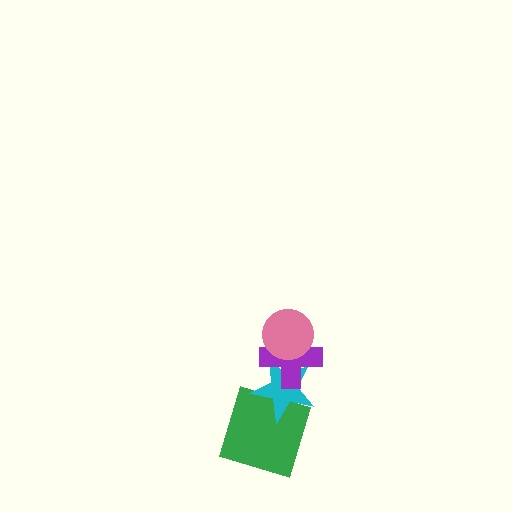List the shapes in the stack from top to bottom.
From top to bottom: the pink circle, the purple cross, the cyan star, the green square.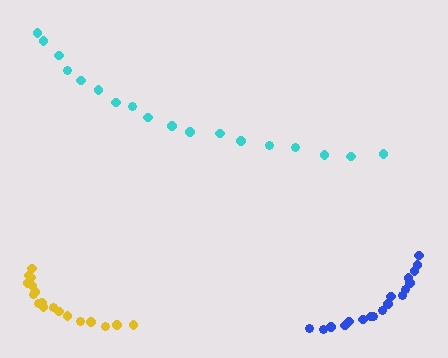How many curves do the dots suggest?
There are 3 distinct paths.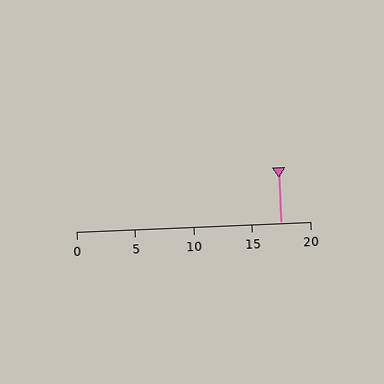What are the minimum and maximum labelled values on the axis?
The axis runs from 0 to 20.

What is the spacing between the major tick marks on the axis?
The major ticks are spaced 5 apart.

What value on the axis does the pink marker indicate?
The marker indicates approximately 17.5.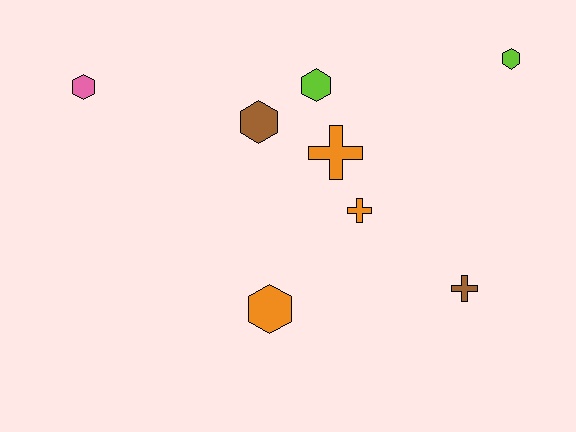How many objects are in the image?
There are 8 objects.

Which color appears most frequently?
Orange, with 3 objects.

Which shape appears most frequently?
Hexagon, with 5 objects.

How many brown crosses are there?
There is 1 brown cross.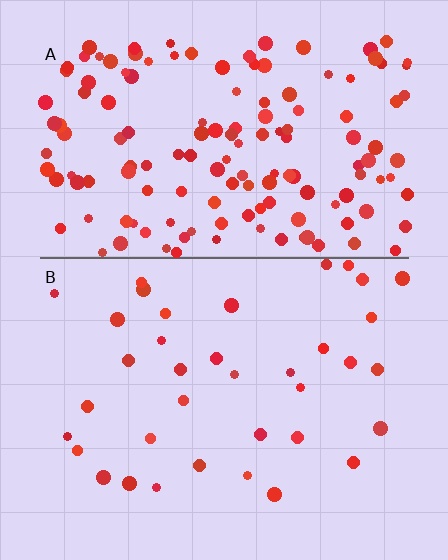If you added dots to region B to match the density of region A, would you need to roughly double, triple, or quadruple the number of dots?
Approximately quadruple.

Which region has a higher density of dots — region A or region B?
A (the top).